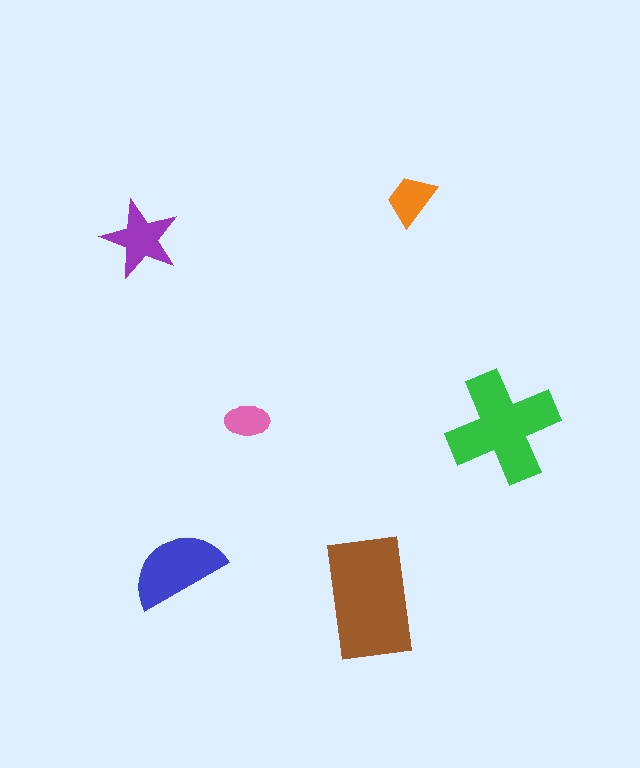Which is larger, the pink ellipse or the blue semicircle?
The blue semicircle.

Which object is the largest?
The brown rectangle.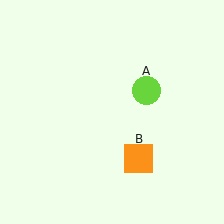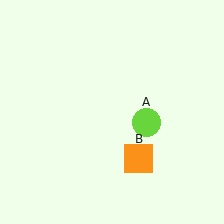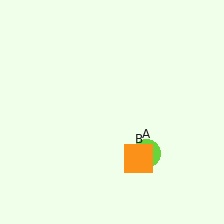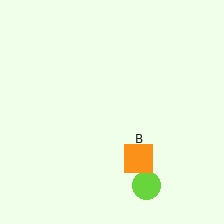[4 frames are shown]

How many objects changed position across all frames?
1 object changed position: lime circle (object A).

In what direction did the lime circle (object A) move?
The lime circle (object A) moved down.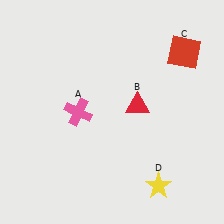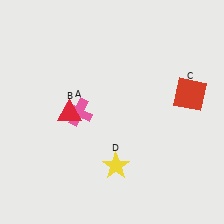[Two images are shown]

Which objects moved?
The objects that moved are: the red triangle (B), the red square (C), the yellow star (D).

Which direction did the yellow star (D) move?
The yellow star (D) moved left.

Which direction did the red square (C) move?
The red square (C) moved down.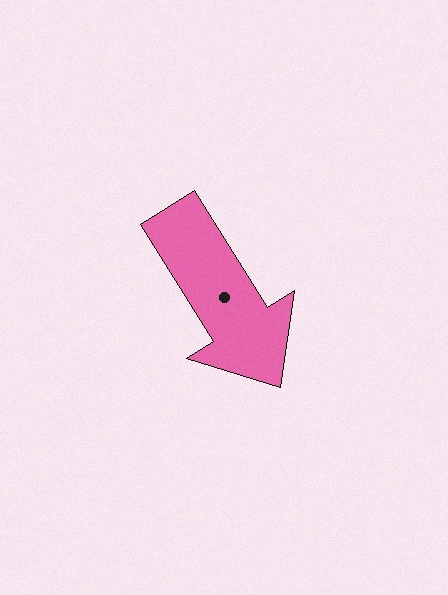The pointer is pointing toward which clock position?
Roughly 5 o'clock.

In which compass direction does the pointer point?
Southeast.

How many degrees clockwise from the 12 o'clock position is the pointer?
Approximately 148 degrees.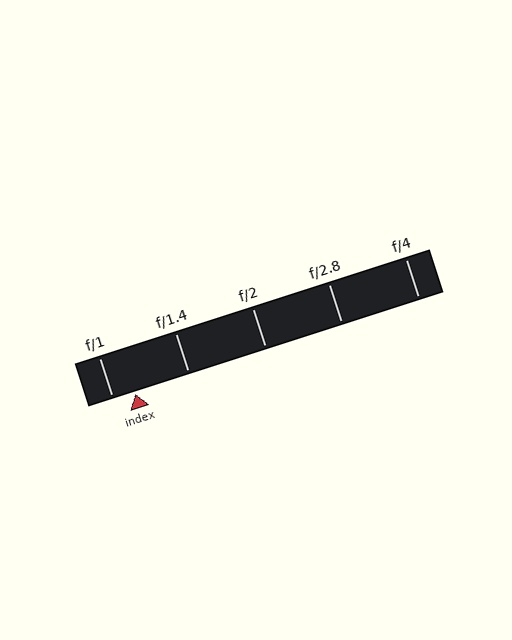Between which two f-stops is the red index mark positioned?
The index mark is between f/1 and f/1.4.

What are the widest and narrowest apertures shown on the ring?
The widest aperture shown is f/1 and the narrowest is f/4.